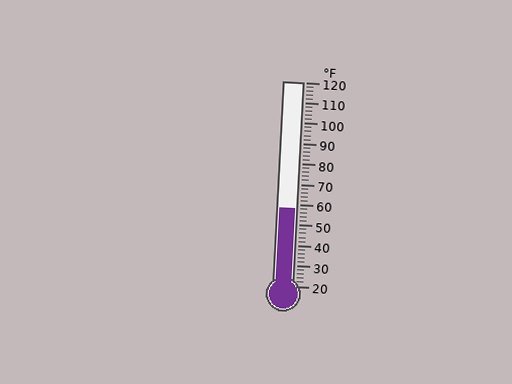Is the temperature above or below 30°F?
The temperature is above 30°F.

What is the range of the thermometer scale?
The thermometer scale ranges from 20°F to 120°F.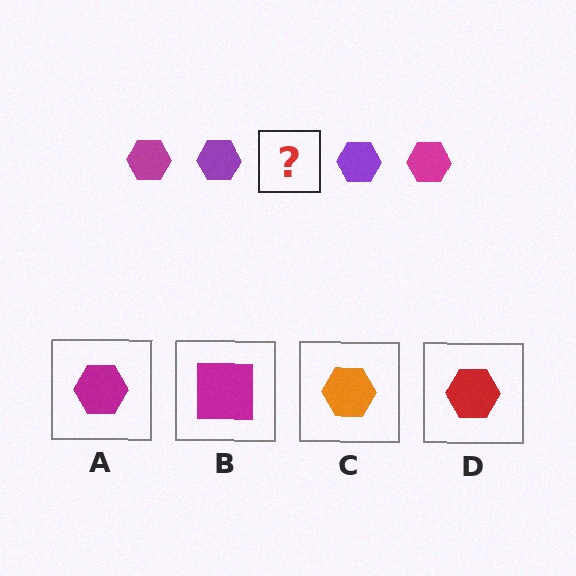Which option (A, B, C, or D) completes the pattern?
A.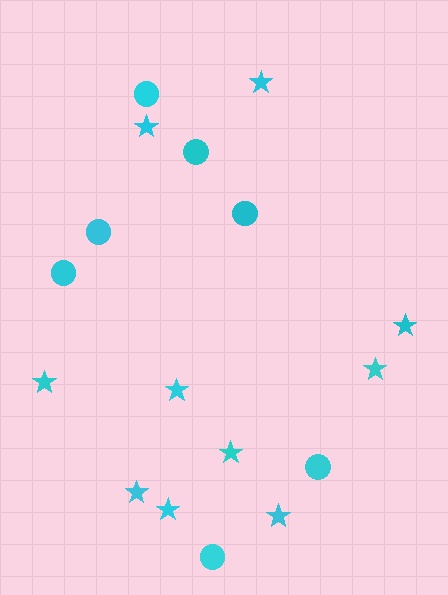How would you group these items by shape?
There are 2 groups: one group of circles (7) and one group of stars (10).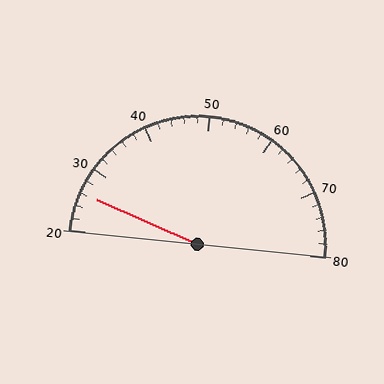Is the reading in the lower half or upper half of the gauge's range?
The reading is in the lower half of the range (20 to 80).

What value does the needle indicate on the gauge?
The needle indicates approximately 26.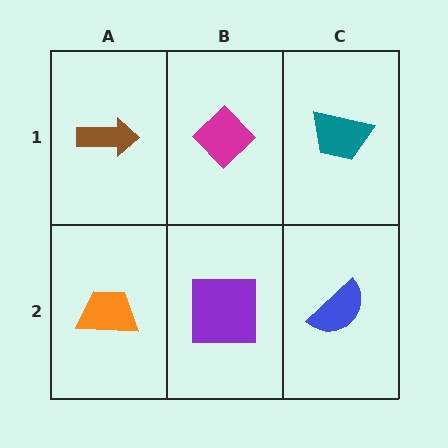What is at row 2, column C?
A blue semicircle.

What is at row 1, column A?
A brown arrow.